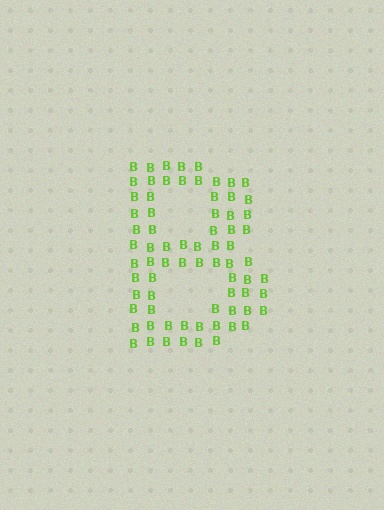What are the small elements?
The small elements are letter B's.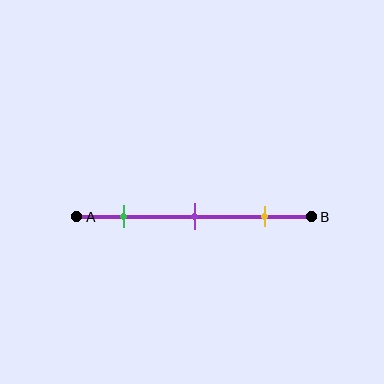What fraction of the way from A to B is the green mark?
The green mark is approximately 20% (0.2) of the way from A to B.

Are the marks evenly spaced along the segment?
Yes, the marks are approximately evenly spaced.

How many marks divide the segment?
There are 3 marks dividing the segment.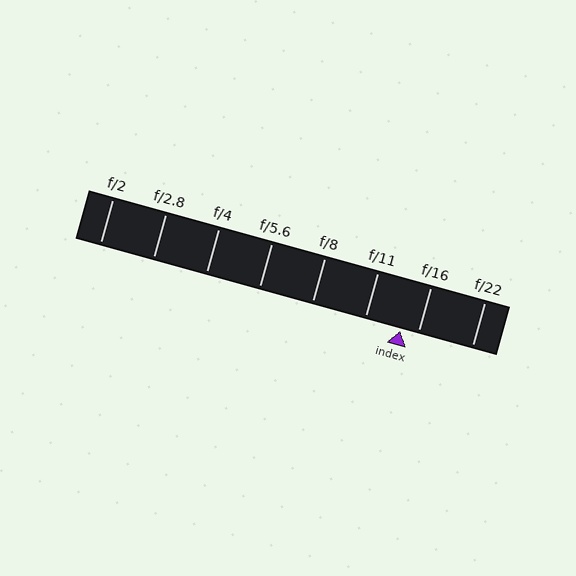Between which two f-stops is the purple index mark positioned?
The index mark is between f/11 and f/16.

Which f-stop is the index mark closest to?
The index mark is closest to f/16.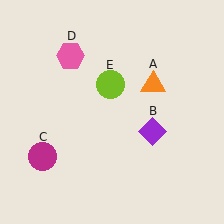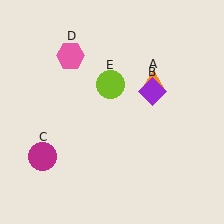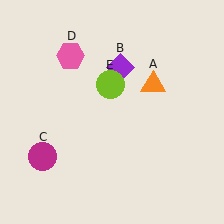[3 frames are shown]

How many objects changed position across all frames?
1 object changed position: purple diamond (object B).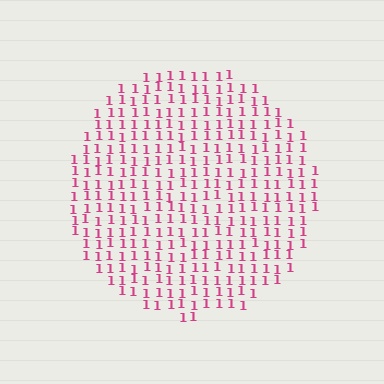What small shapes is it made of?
It is made of small digit 1's.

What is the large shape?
The large shape is a circle.